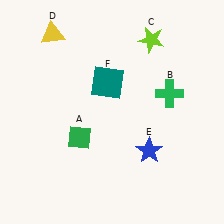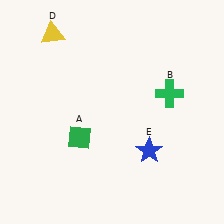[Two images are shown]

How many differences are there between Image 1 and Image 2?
There are 2 differences between the two images.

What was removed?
The teal square (F), the lime star (C) were removed in Image 2.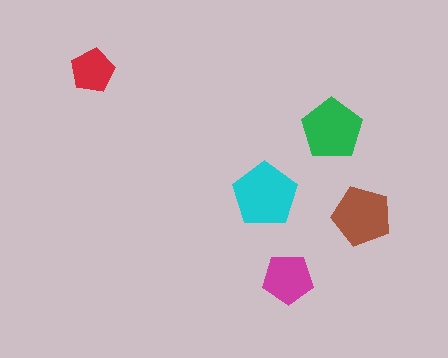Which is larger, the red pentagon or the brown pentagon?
The brown one.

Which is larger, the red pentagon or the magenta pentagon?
The magenta one.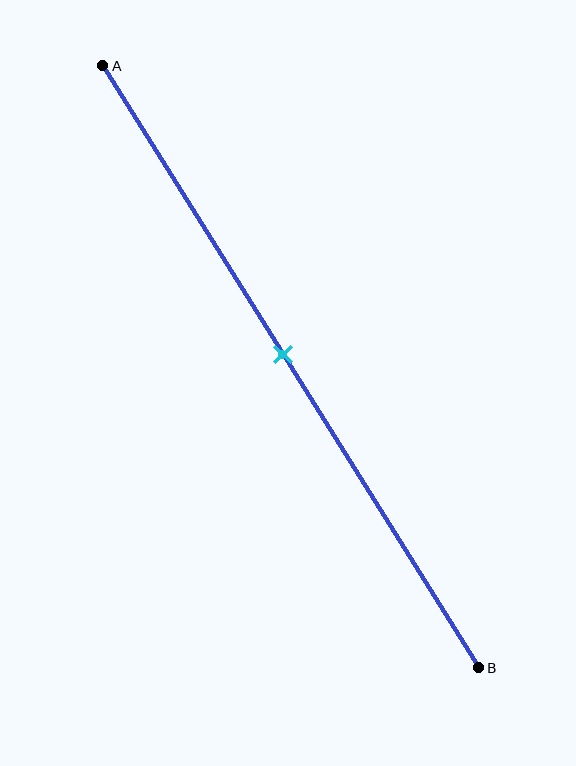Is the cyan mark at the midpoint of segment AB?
Yes, the mark is approximately at the midpoint.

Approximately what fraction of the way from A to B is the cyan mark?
The cyan mark is approximately 50% of the way from A to B.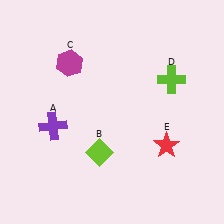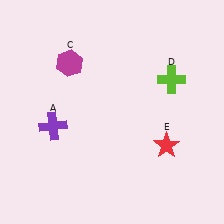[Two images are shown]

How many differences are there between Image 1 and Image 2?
There is 1 difference between the two images.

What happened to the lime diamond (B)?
The lime diamond (B) was removed in Image 2. It was in the bottom-left area of Image 1.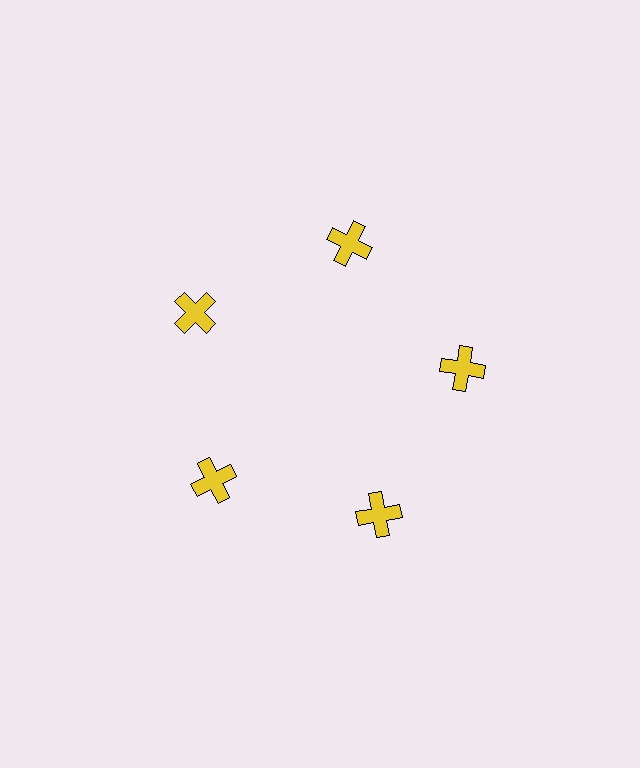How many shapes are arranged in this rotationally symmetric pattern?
There are 5 shapes, arranged in 5 groups of 1.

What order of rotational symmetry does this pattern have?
This pattern has 5-fold rotational symmetry.